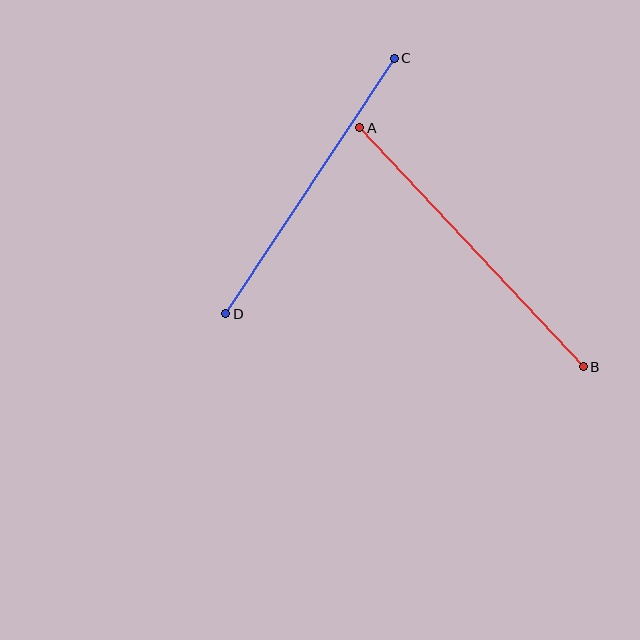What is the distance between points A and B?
The distance is approximately 328 pixels.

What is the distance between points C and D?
The distance is approximately 306 pixels.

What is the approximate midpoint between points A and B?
The midpoint is at approximately (471, 247) pixels.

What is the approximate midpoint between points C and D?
The midpoint is at approximately (310, 186) pixels.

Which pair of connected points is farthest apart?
Points A and B are farthest apart.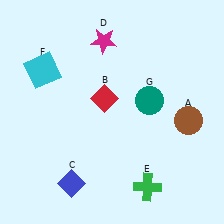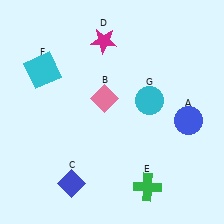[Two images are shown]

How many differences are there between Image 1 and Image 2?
There are 3 differences between the two images.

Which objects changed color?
A changed from brown to blue. B changed from red to pink. G changed from teal to cyan.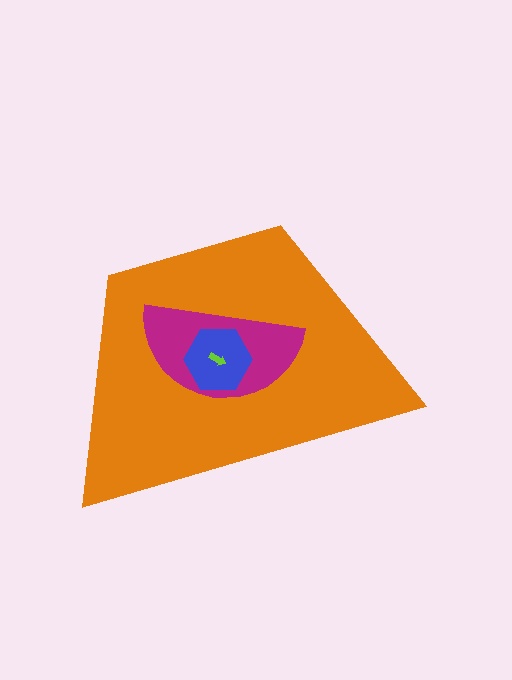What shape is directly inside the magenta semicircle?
The blue hexagon.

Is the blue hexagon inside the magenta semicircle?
Yes.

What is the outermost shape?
The orange trapezoid.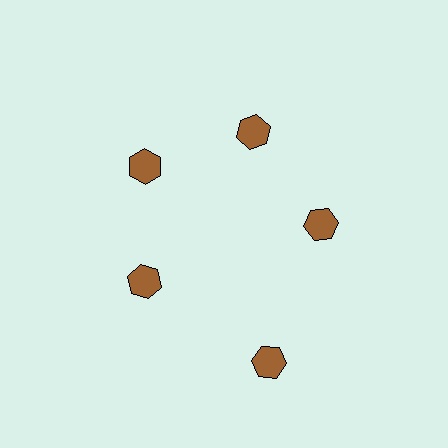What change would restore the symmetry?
The symmetry would be restored by moving it inward, back onto the ring so that all 5 hexagons sit at equal angles and equal distance from the center.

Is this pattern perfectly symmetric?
No. The 5 brown hexagons are arranged in a ring, but one element near the 5 o'clock position is pushed outward from the center, breaking the 5-fold rotational symmetry.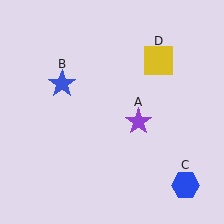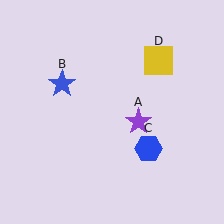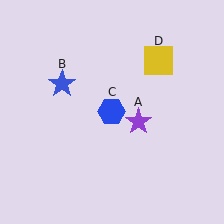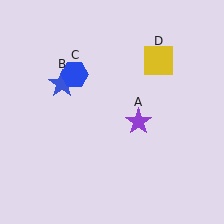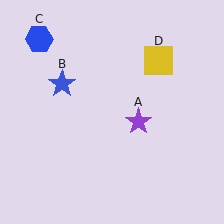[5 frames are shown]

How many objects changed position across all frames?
1 object changed position: blue hexagon (object C).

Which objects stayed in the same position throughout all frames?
Purple star (object A) and blue star (object B) and yellow square (object D) remained stationary.